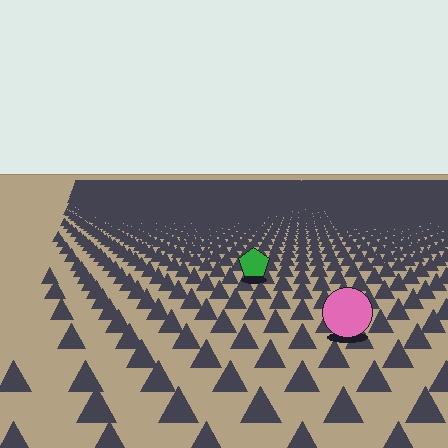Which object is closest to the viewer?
The pink circle is closest. The texture marks near it are larger and more spread out.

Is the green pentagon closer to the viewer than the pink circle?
No. The pink circle is closer — you can tell from the texture gradient: the ground texture is coarser near it.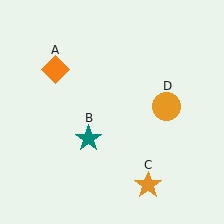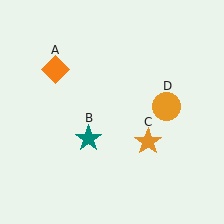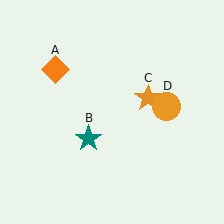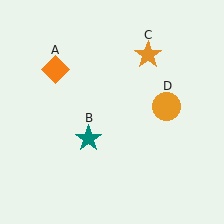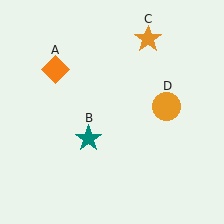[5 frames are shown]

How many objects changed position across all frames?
1 object changed position: orange star (object C).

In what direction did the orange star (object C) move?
The orange star (object C) moved up.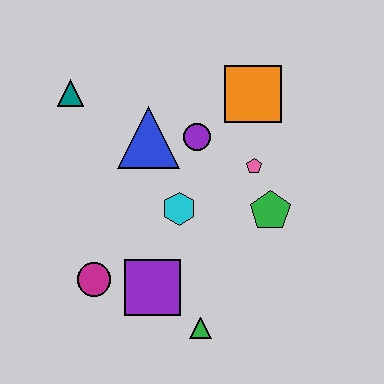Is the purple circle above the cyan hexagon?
Yes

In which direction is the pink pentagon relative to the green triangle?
The pink pentagon is above the green triangle.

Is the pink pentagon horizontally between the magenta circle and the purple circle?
No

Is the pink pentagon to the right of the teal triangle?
Yes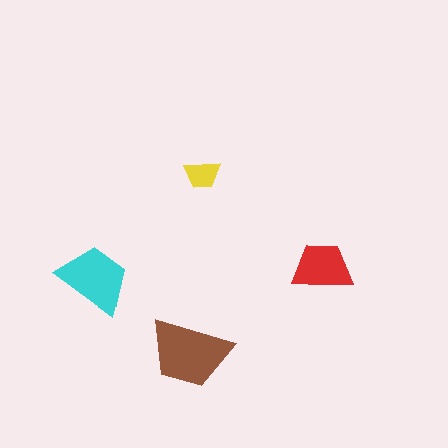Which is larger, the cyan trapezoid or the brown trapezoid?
The brown one.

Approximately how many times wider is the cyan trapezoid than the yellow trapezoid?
About 2 times wider.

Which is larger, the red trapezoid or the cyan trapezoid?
The cyan one.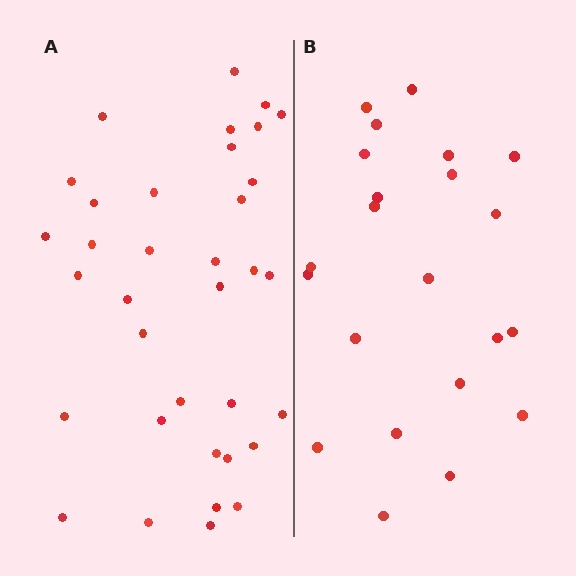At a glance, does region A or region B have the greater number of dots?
Region A (the left region) has more dots.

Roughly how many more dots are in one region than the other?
Region A has approximately 15 more dots than region B.